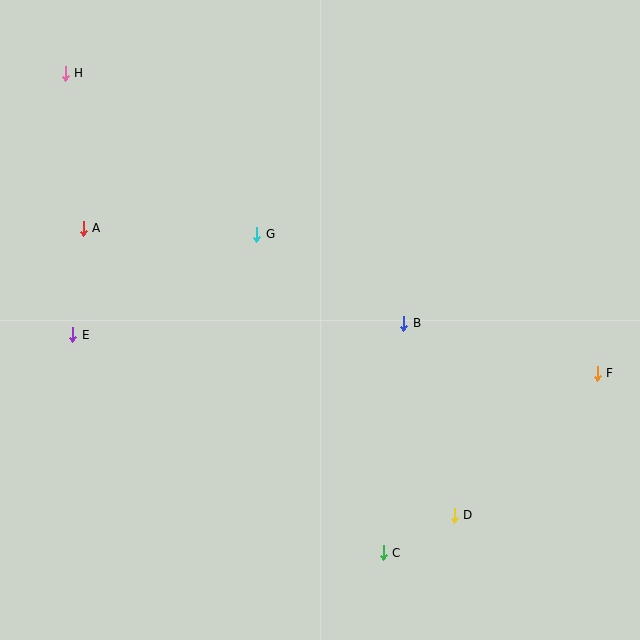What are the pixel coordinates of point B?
Point B is at (404, 323).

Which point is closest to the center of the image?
Point B at (404, 323) is closest to the center.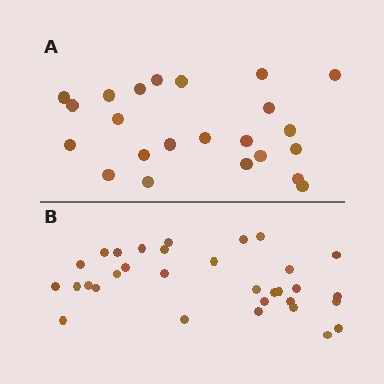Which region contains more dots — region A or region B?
Region B (the bottom region) has more dots.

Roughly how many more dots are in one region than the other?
Region B has roughly 8 or so more dots than region A.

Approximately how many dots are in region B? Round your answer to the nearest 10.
About 30 dots. (The exact count is 32, which rounds to 30.)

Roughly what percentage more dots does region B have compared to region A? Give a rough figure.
About 40% more.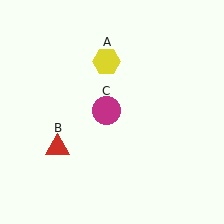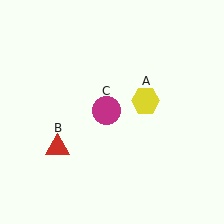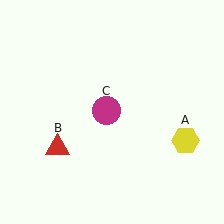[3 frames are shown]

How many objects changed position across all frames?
1 object changed position: yellow hexagon (object A).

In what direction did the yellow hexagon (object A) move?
The yellow hexagon (object A) moved down and to the right.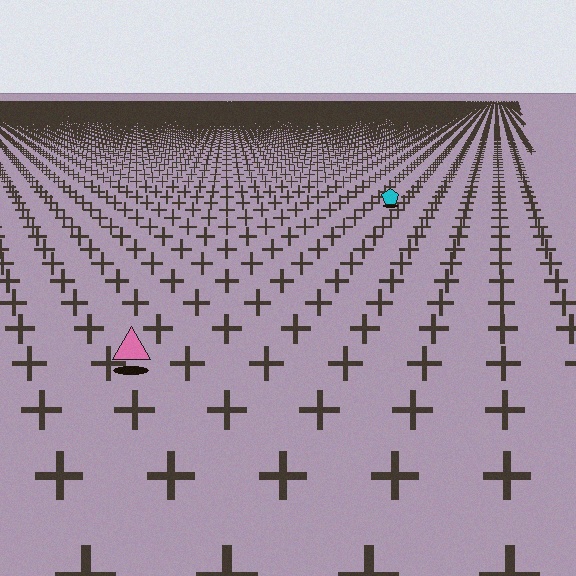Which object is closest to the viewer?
The pink triangle is closest. The texture marks near it are larger and more spread out.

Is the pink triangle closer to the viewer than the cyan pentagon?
Yes. The pink triangle is closer — you can tell from the texture gradient: the ground texture is coarser near it.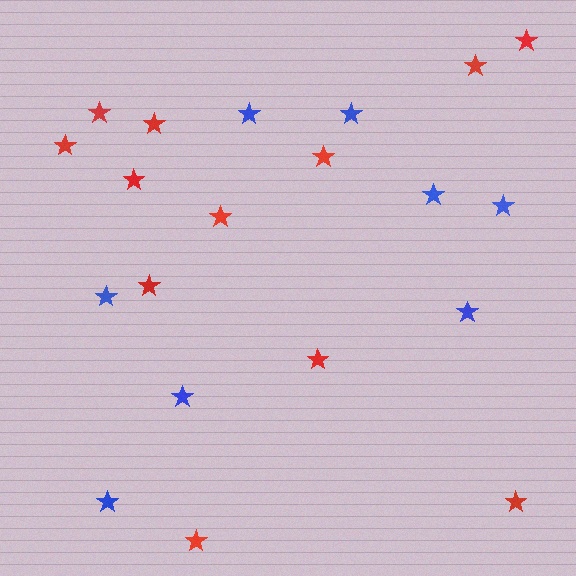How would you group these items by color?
There are 2 groups: one group of blue stars (8) and one group of red stars (12).